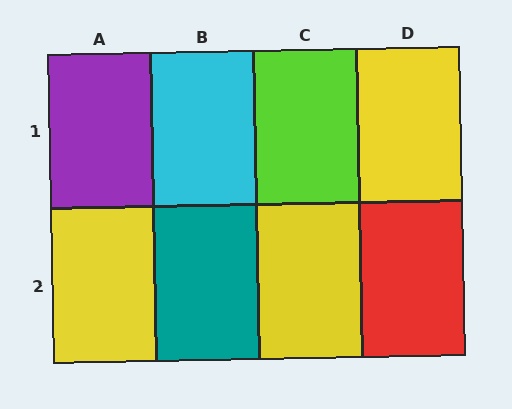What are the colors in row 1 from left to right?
Purple, cyan, lime, yellow.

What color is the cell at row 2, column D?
Red.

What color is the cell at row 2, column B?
Teal.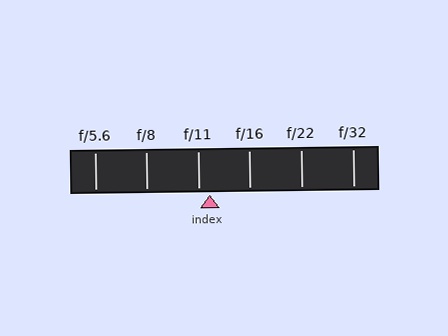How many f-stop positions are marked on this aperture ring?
There are 6 f-stop positions marked.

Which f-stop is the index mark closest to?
The index mark is closest to f/11.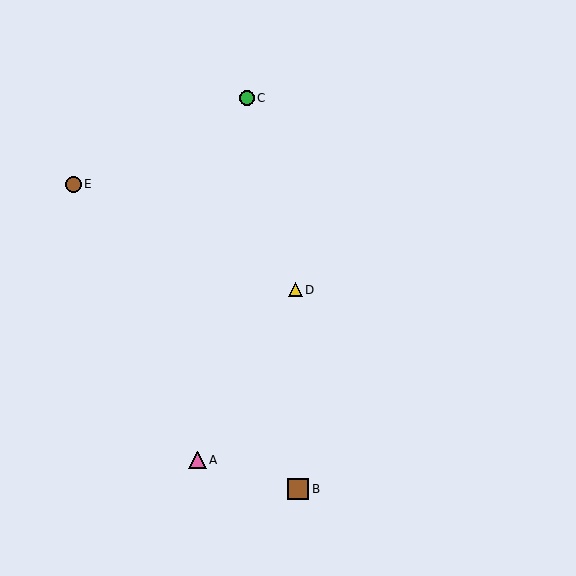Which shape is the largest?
The brown square (labeled B) is the largest.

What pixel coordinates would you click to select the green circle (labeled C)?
Click at (247, 98) to select the green circle C.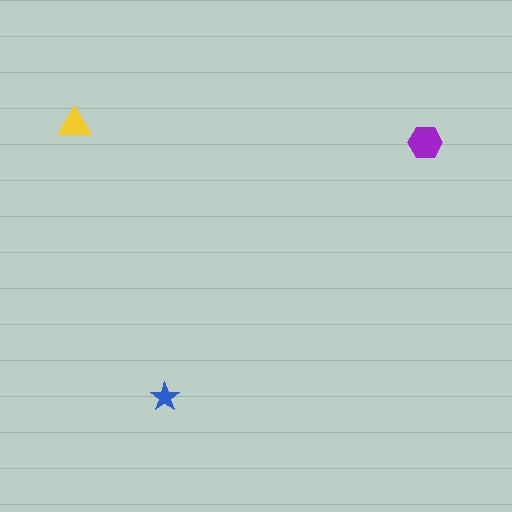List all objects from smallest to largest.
The blue star, the yellow triangle, the purple hexagon.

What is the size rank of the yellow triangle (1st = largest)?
2nd.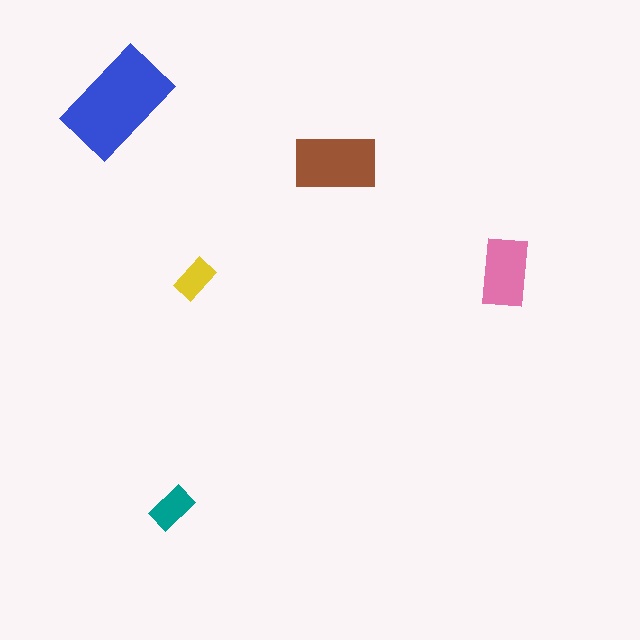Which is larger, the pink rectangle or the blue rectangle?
The blue one.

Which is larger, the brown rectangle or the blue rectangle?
The blue one.